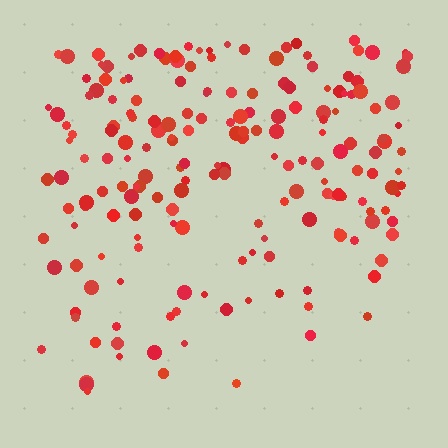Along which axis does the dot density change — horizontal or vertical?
Vertical.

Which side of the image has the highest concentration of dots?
The top.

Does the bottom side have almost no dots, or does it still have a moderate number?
Still a moderate number, just noticeably fewer than the top.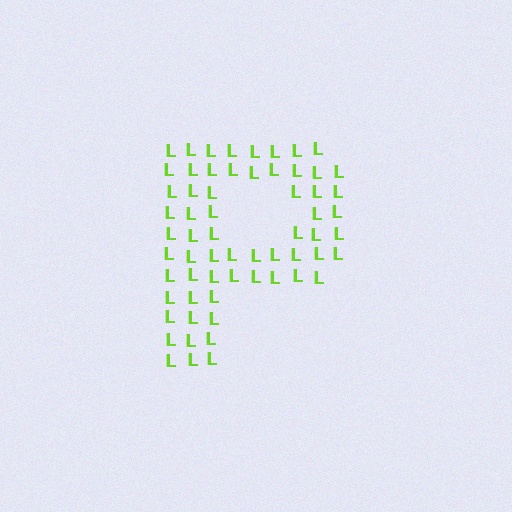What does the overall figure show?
The overall figure shows the letter P.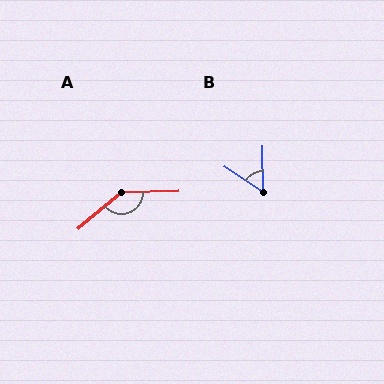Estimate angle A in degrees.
Approximately 141 degrees.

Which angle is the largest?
A, at approximately 141 degrees.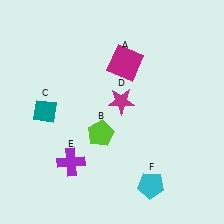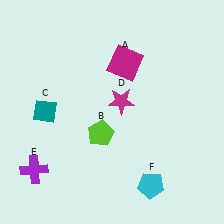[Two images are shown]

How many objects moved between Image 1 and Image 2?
1 object moved between the two images.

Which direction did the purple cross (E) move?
The purple cross (E) moved left.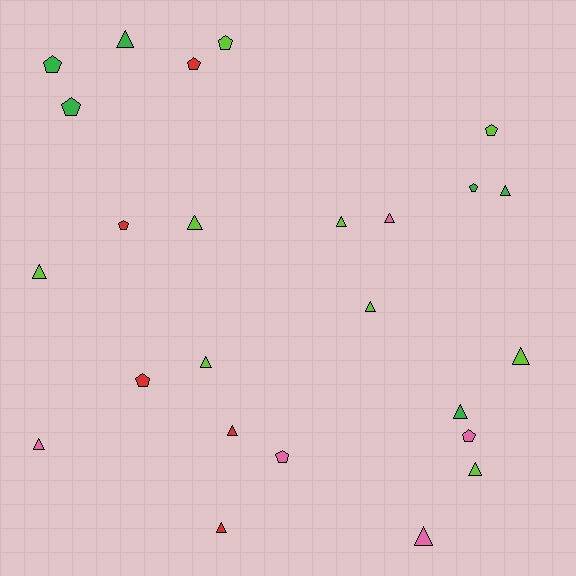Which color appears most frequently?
Lime, with 9 objects.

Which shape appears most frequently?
Triangle, with 15 objects.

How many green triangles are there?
There are 3 green triangles.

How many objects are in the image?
There are 25 objects.